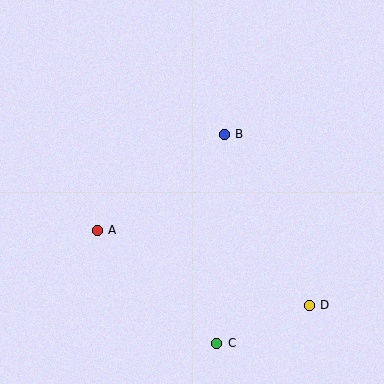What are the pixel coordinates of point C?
Point C is at (217, 343).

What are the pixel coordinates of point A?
Point A is at (97, 230).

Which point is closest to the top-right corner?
Point B is closest to the top-right corner.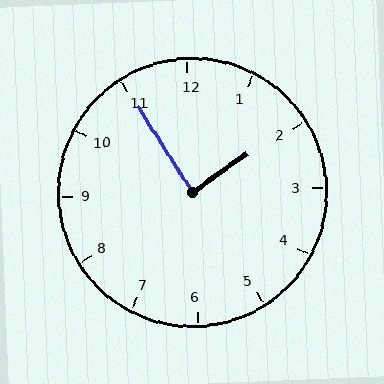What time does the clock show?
1:55.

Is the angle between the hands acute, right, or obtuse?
It is right.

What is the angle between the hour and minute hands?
Approximately 88 degrees.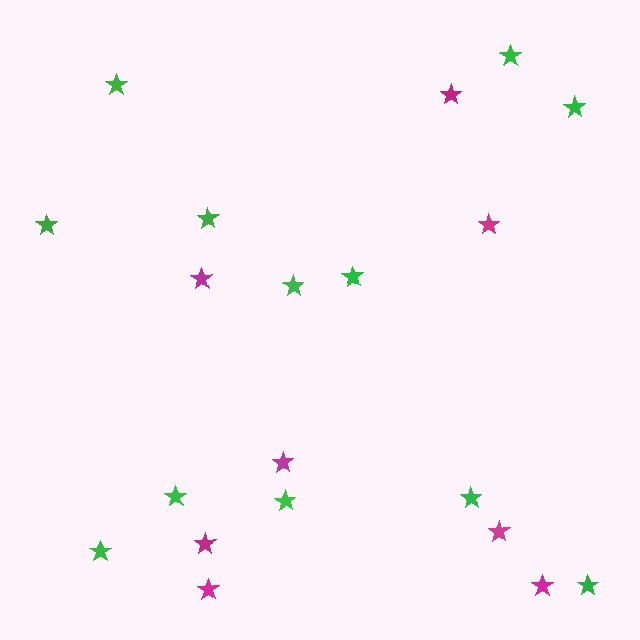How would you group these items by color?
There are 2 groups: one group of magenta stars (8) and one group of green stars (12).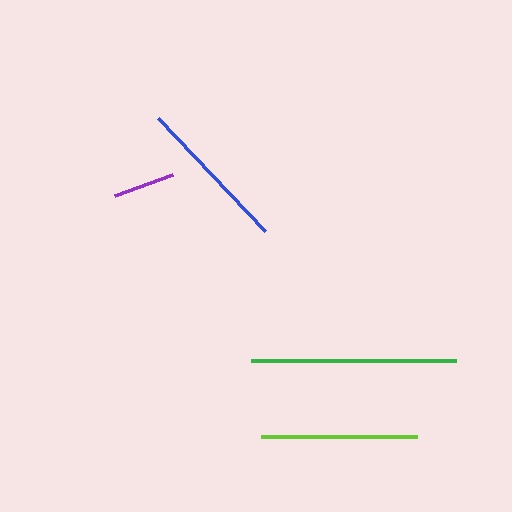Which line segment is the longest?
The green line is the longest at approximately 205 pixels.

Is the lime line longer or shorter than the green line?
The green line is longer than the lime line.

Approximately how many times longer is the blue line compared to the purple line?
The blue line is approximately 2.5 times the length of the purple line.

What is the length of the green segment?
The green segment is approximately 205 pixels long.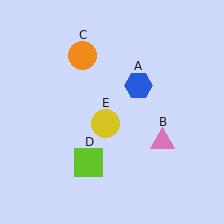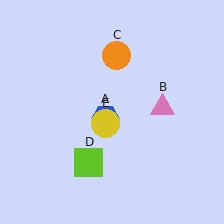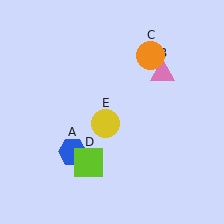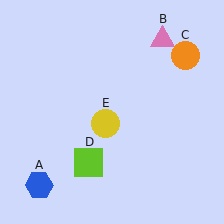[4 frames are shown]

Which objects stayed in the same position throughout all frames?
Lime square (object D) and yellow circle (object E) remained stationary.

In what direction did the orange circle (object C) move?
The orange circle (object C) moved right.